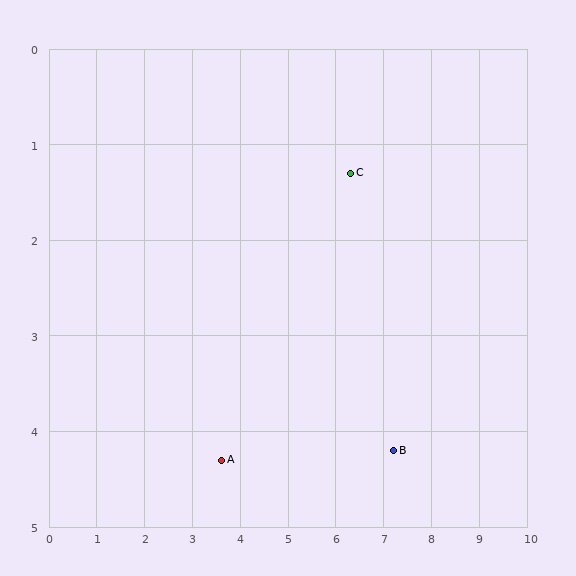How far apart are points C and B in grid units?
Points C and B are about 3.0 grid units apart.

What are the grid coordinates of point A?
Point A is at approximately (3.6, 4.3).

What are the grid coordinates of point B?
Point B is at approximately (7.2, 4.2).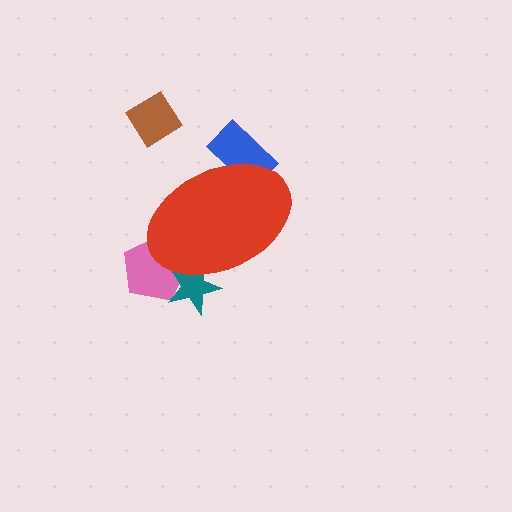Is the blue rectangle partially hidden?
Yes, the blue rectangle is partially hidden behind the red ellipse.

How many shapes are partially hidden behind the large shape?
3 shapes are partially hidden.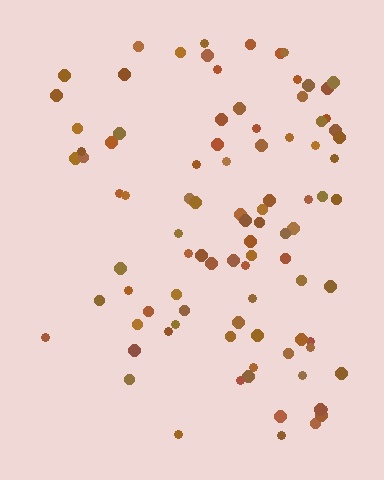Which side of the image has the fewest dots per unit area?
The left.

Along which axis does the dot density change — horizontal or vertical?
Horizontal.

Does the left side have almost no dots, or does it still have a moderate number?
Still a moderate number, just noticeably fewer than the right.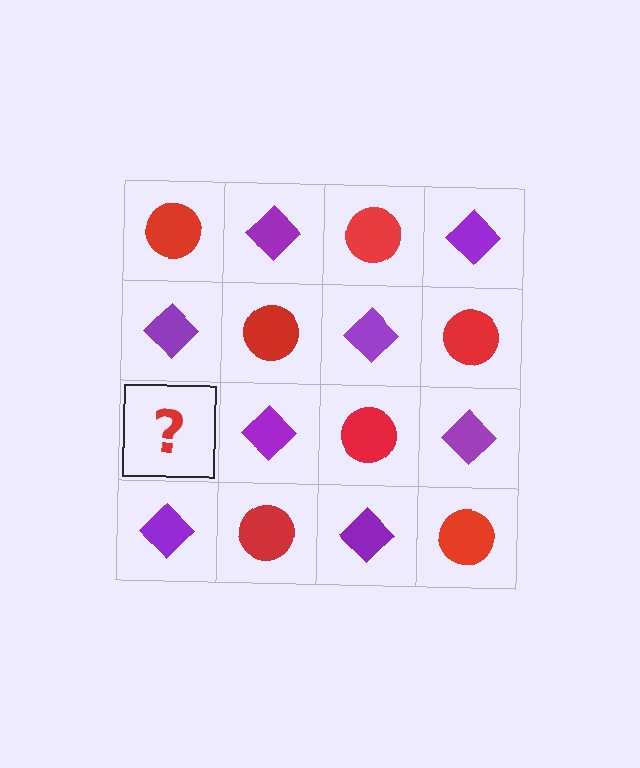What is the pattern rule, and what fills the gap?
The rule is that it alternates red circle and purple diamond in a checkerboard pattern. The gap should be filled with a red circle.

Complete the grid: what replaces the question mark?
The question mark should be replaced with a red circle.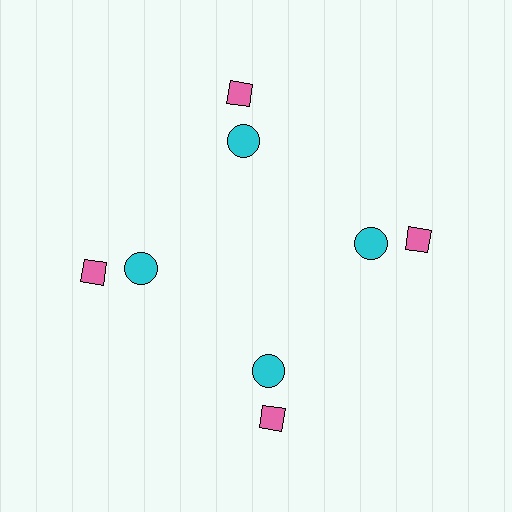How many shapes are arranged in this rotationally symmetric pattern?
There are 8 shapes, arranged in 4 groups of 2.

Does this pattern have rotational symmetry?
Yes, this pattern has 4-fold rotational symmetry. It looks the same after rotating 90 degrees around the center.